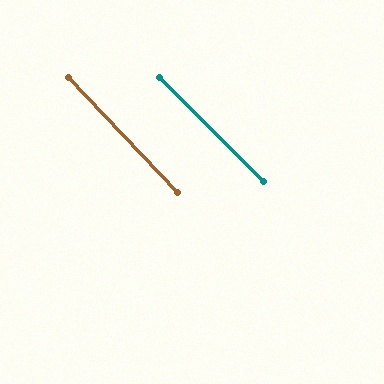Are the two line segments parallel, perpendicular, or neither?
Parallel — their directions differ by only 1.4°.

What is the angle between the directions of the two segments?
Approximately 1 degree.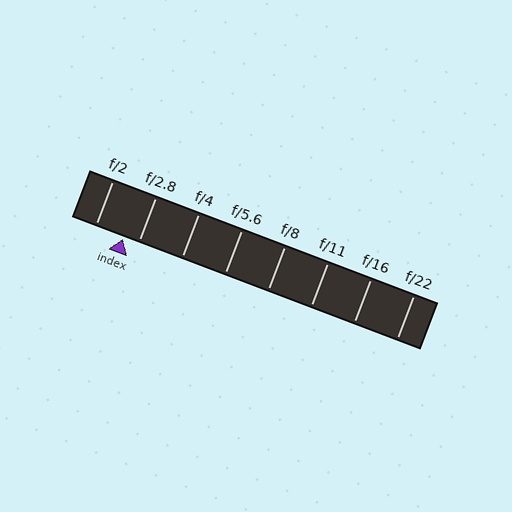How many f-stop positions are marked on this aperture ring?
There are 8 f-stop positions marked.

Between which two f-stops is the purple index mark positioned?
The index mark is between f/2 and f/2.8.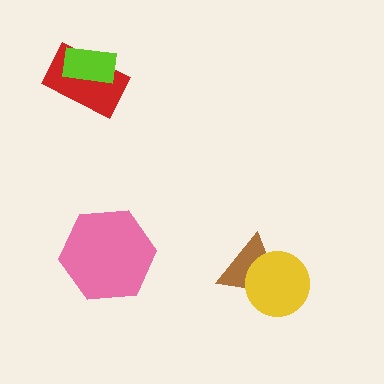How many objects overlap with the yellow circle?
1 object overlaps with the yellow circle.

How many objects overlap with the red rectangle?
1 object overlaps with the red rectangle.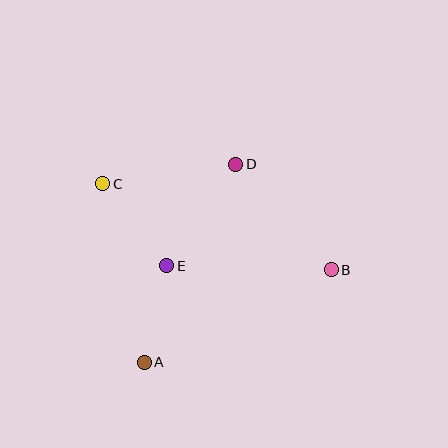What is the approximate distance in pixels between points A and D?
The distance between A and D is approximately 218 pixels.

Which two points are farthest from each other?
Points B and C are farthest from each other.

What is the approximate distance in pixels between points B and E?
The distance between B and E is approximately 164 pixels.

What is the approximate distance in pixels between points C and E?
The distance between C and E is approximately 104 pixels.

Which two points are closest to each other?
Points A and E are closest to each other.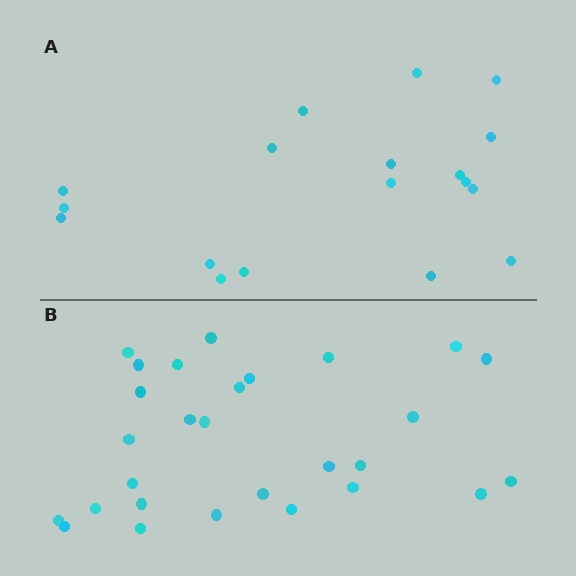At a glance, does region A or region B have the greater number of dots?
Region B (the bottom region) has more dots.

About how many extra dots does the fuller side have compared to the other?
Region B has roughly 10 or so more dots than region A.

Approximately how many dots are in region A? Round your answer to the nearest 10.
About 20 dots. (The exact count is 18, which rounds to 20.)